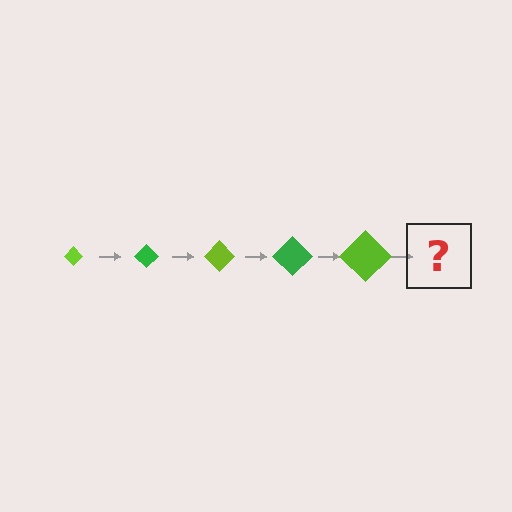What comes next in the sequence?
The next element should be a green diamond, larger than the previous one.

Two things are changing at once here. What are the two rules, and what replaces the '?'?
The two rules are that the diamond grows larger each step and the color cycles through lime and green. The '?' should be a green diamond, larger than the previous one.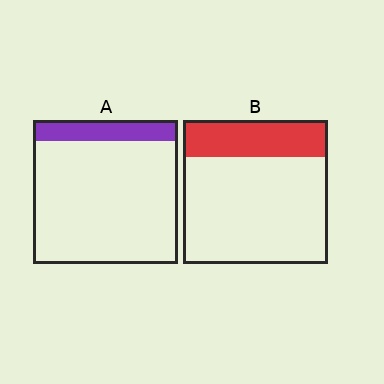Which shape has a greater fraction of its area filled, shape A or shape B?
Shape B.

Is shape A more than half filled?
No.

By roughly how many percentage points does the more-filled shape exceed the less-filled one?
By roughly 10 percentage points (B over A).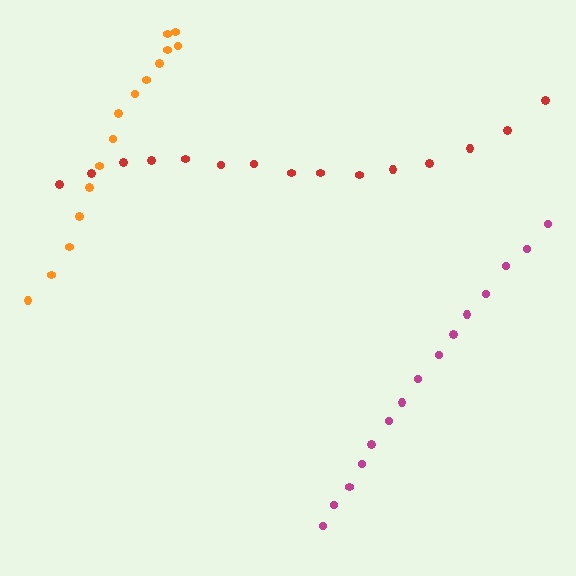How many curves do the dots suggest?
There are 3 distinct paths.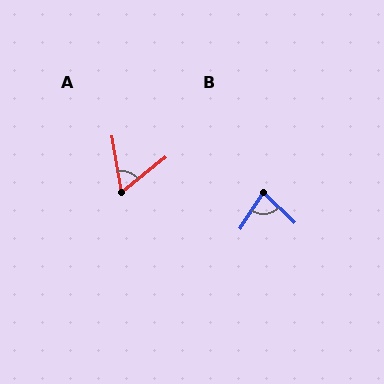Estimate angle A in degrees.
Approximately 61 degrees.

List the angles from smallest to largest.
A (61°), B (78°).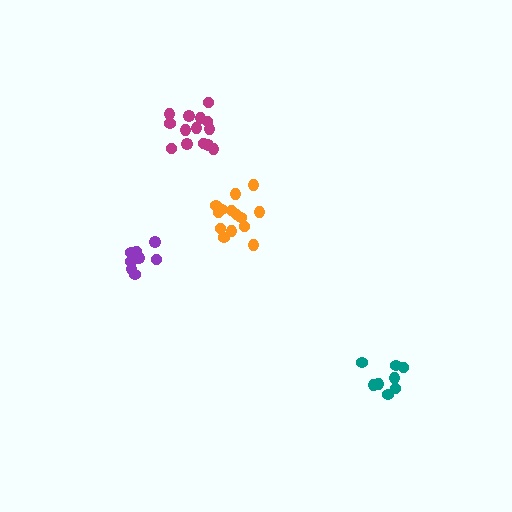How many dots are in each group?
Group 1: 8 dots, Group 2: 14 dots, Group 3: 8 dots, Group 4: 14 dots (44 total).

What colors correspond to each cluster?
The clusters are colored: teal, orange, purple, magenta.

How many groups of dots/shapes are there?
There are 4 groups.